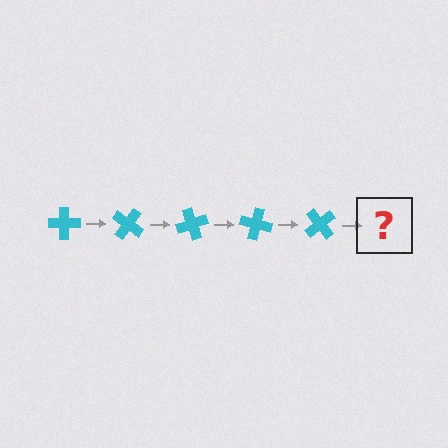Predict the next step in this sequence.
The next step is a cyan cross rotated 175 degrees.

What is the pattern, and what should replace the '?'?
The pattern is that the cross rotates 35 degrees each step. The '?' should be a cyan cross rotated 175 degrees.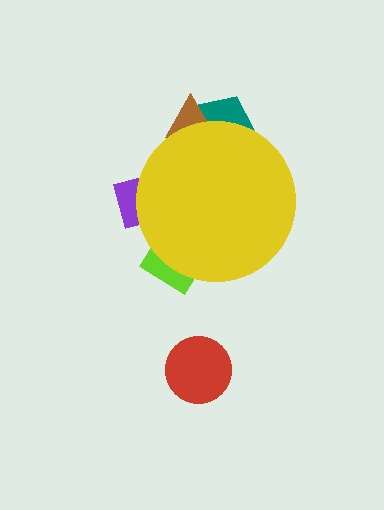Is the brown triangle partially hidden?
Yes, the brown triangle is partially hidden behind the yellow circle.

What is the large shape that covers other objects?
A yellow circle.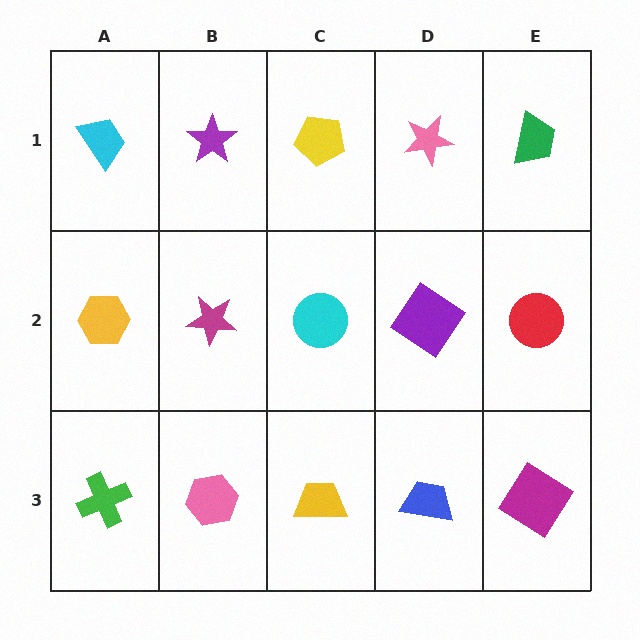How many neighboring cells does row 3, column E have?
2.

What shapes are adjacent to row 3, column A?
A yellow hexagon (row 2, column A), a pink hexagon (row 3, column B).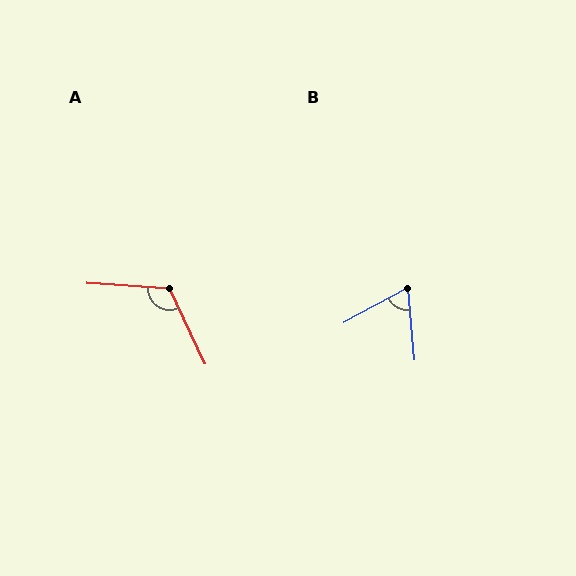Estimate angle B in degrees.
Approximately 67 degrees.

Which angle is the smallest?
B, at approximately 67 degrees.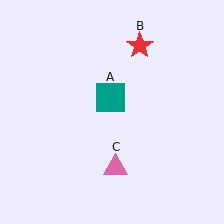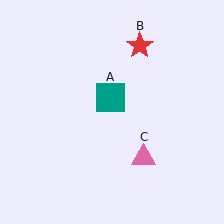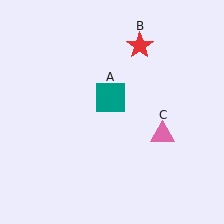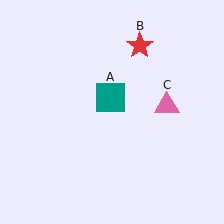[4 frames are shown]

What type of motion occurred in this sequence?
The pink triangle (object C) rotated counterclockwise around the center of the scene.